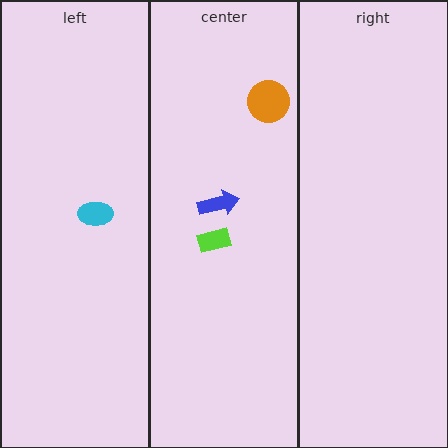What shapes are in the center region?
The orange circle, the lime rectangle, the blue arrow.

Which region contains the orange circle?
The center region.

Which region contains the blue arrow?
The center region.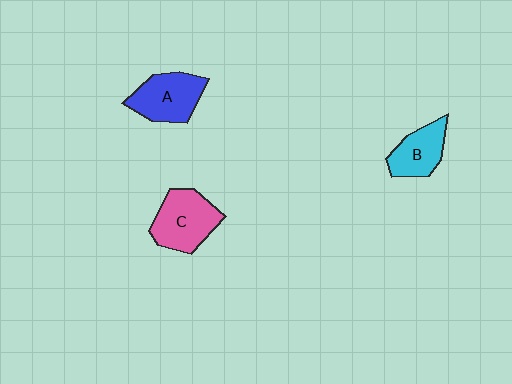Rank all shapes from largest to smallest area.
From largest to smallest: C (pink), A (blue), B (cyan).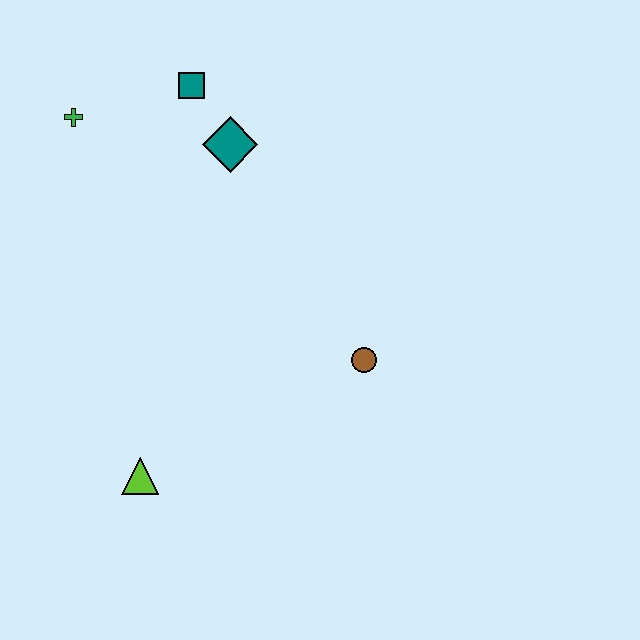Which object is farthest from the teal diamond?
The lime triangle is farthest from the teal diamond.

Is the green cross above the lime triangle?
Yes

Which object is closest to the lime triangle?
The brown circle is closest to the lime triangle.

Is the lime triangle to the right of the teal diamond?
No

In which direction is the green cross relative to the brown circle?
The green cross is to the left of the brown circle.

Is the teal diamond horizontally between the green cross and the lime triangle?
No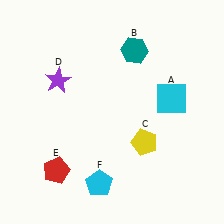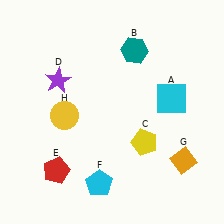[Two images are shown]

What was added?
An orange diamond (G), a yellow circle (H) were added in Image 2.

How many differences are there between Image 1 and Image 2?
There are 2 differences between the two images.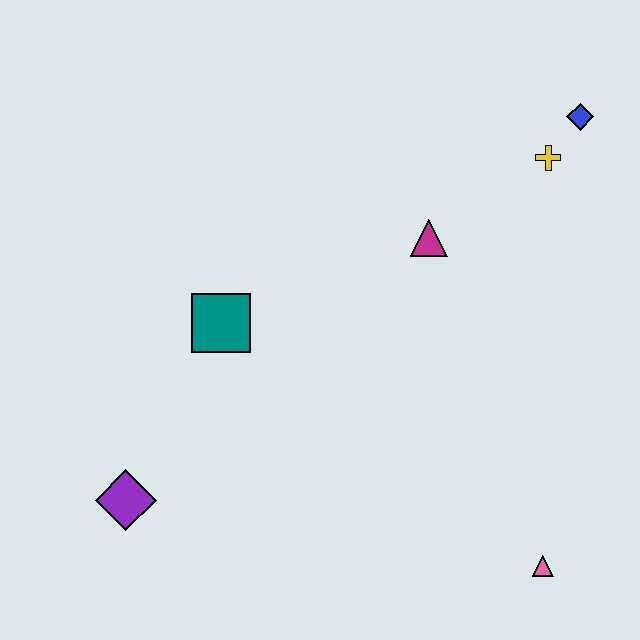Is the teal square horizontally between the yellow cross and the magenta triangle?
No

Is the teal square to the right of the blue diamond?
No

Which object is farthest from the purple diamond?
The blue diamond is farthest from the purple diamond.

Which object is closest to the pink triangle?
The magenta triangle is closest to the pink triangle.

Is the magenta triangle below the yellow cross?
Yes